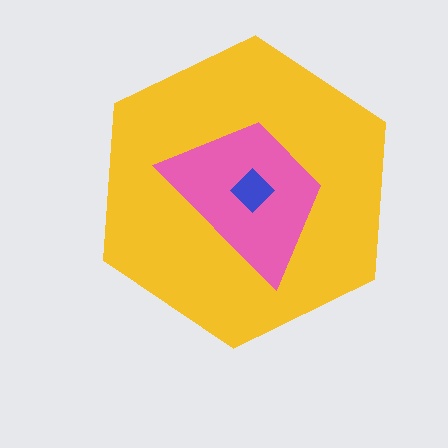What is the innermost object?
The blue diamond.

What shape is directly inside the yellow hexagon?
The pink trapezoid.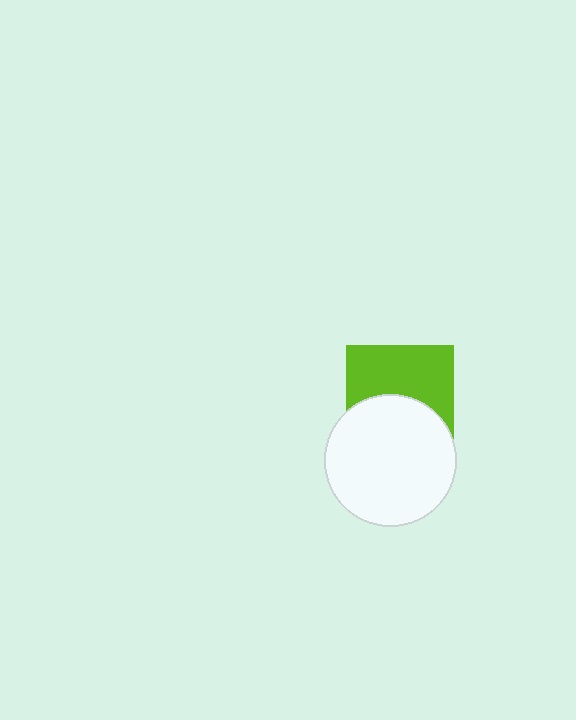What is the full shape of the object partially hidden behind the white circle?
The partially hidden object is a lime square.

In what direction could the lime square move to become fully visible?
The lime square could move up. That would shift it out from behind the white circle entirely.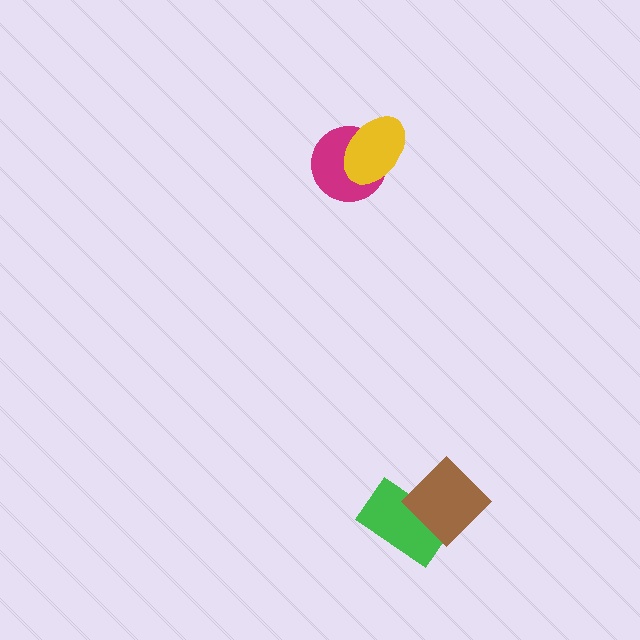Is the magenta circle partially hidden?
Yes, it is partially covered by another shape.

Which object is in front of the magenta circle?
The yellow ellipse is in front of the magenta circle.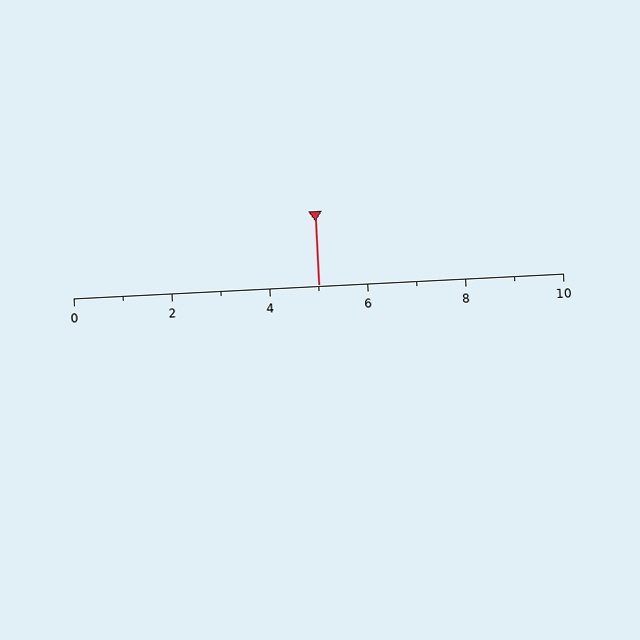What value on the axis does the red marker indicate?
The marker indicates approximately 5.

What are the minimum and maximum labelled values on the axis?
The axis runs from 0 to 10.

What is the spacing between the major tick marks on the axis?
The major ticks are spaced 2 apart.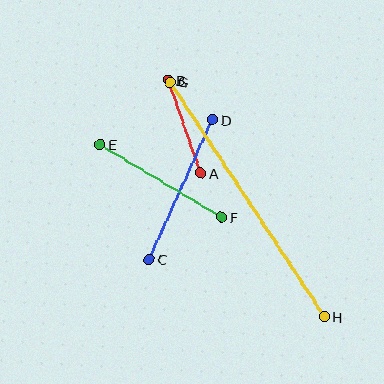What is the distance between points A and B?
The distance is approximately 99 pixels.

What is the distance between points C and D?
The distance is approximately 153 pixels.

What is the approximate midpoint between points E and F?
The midpoint is at approximately (161, 181) pixels.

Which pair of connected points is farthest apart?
Points G and H are farthest apart.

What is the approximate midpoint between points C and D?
The midpoint is at approximately (181, 190) pixels.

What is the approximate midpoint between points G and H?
The midpoint is at approximately (247, 199) pixels.